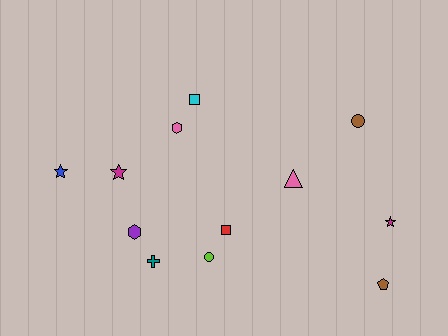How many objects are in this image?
There are 12 objects.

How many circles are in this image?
There are 2 circles.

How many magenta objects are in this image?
There are 2 magenta objects.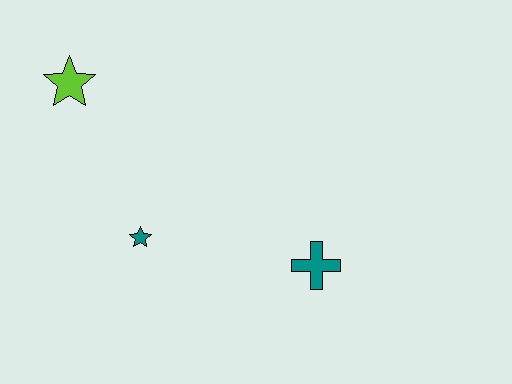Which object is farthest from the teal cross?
The lime star is farthest from the teal cross.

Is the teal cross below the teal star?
Yes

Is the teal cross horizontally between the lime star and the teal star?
No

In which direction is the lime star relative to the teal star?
The lime star is above the teal star.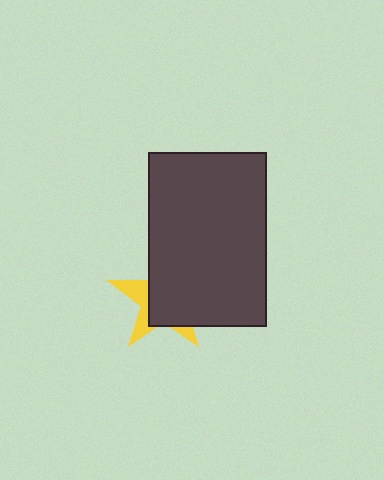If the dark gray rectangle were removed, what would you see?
You would see the complete yellow star.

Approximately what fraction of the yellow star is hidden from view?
Roughly 70% of the yellow star is hidden behind the dark gray rectangle.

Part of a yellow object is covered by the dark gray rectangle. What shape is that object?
It is a star.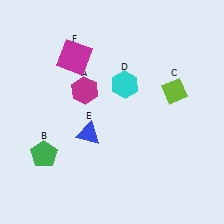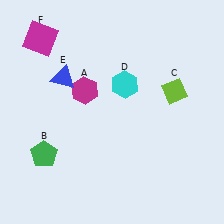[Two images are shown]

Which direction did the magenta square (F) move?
The magenta square (F) moved left.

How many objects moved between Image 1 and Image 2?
2 objects moved between the two images.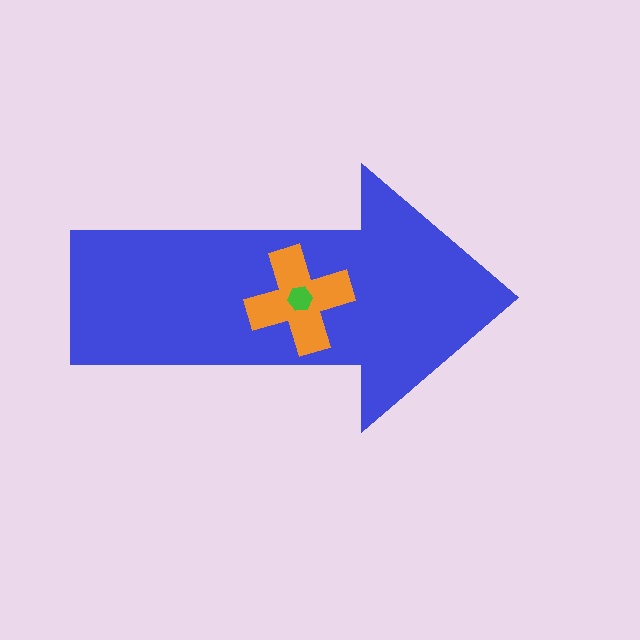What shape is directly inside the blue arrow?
The orange cross.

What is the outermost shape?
The blue arrow.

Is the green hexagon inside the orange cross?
Yes.